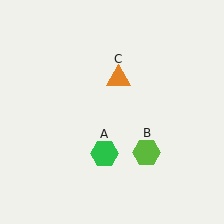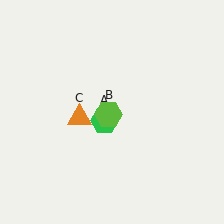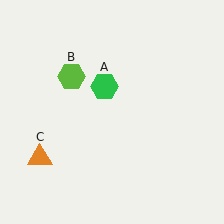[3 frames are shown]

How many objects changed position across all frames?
3 objects changed position: green hexagon (object A), lime hexagon (object B), orange triangle (object C).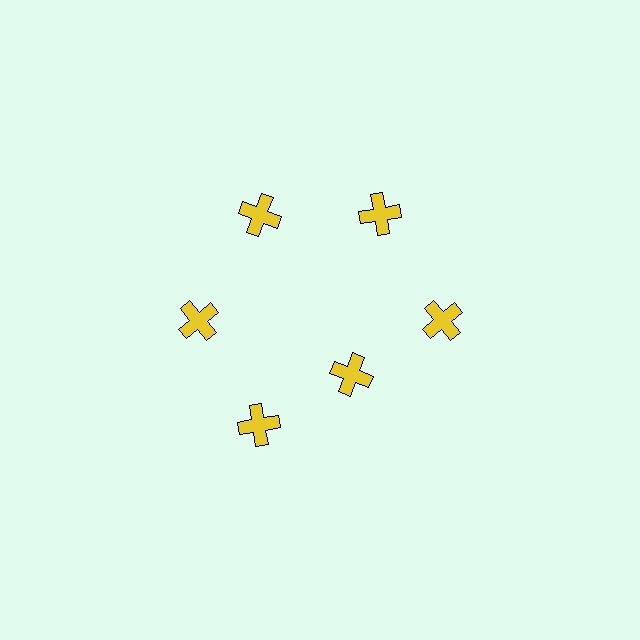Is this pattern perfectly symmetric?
No. The 6 yellow crosses are arranged in a ring, but one element near the 5 o'clock position is pulled inward toward the center, breaking the 6-fold rotational symmetry.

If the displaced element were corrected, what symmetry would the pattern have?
It would have 6-fold rotational symmetry — the pattern would map onto itself every 60 degrees.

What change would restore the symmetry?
The symmetry would be restored by moving it outward, back onto the ring so that all 6 crosses sit at equal angles and equal distance from the center.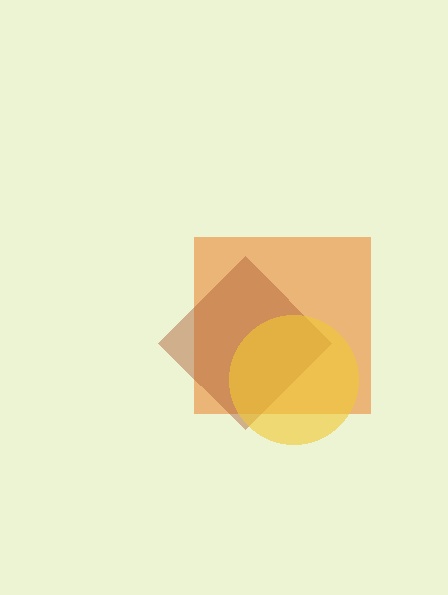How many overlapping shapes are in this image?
There are 3 overlapping shapes in the image.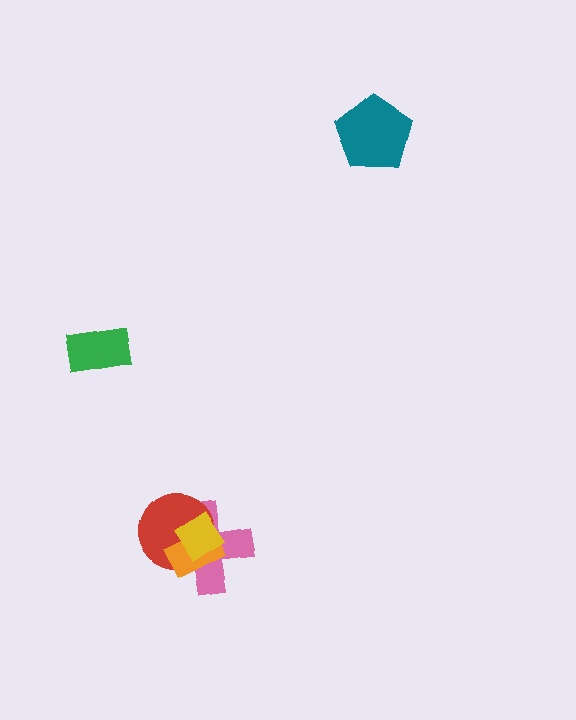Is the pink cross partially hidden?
Yes, it is partially covered by another shape.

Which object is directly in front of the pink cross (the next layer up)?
The red circle is directly in front of the pink cross.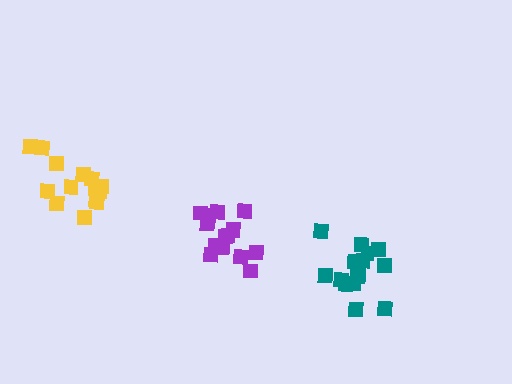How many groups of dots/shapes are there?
There are 3 groups.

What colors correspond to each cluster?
The clusters are colored: purple, teal, yellow.